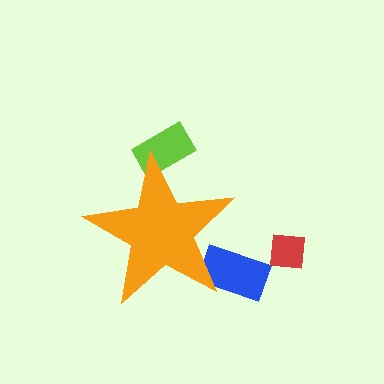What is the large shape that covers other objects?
An orange star.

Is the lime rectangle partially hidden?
Yes, the lime rectangle is partially hidden behind the orange star.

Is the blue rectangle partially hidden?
Yes, the blue rectangle is partially hidden behind the orange star.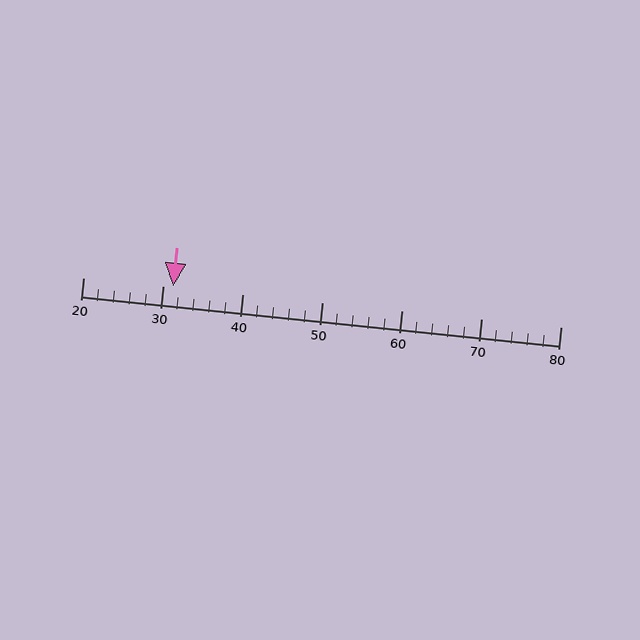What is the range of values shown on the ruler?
The ruler shows values from 20 to 80.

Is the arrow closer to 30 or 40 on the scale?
The arrow is closer to 30.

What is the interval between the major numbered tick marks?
The major tick marks are spaced 10 units apart.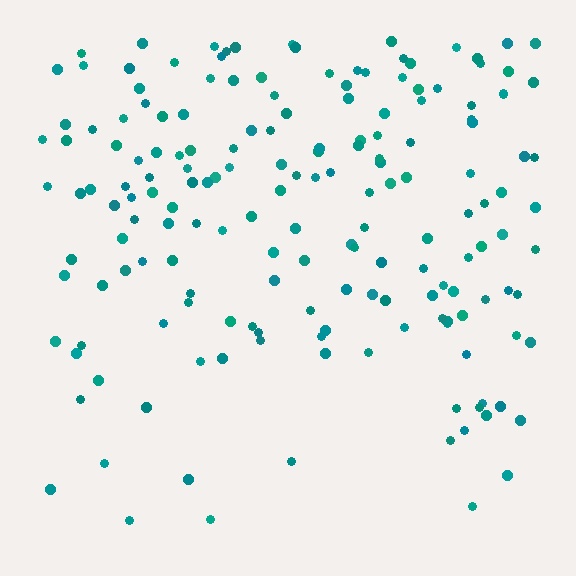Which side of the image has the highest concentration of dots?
The top.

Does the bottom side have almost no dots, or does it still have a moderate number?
Still a moderate number, just noticeably fewer than the top.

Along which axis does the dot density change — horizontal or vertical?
Vertical.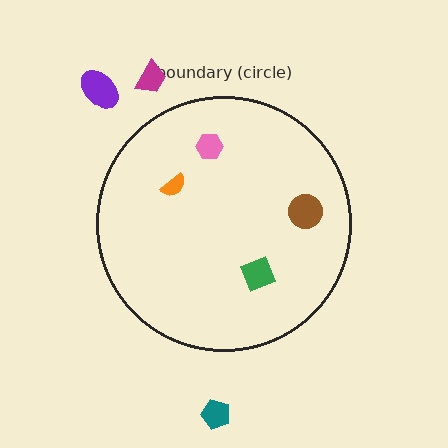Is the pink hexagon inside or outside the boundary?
Inside.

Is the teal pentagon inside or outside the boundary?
Outside.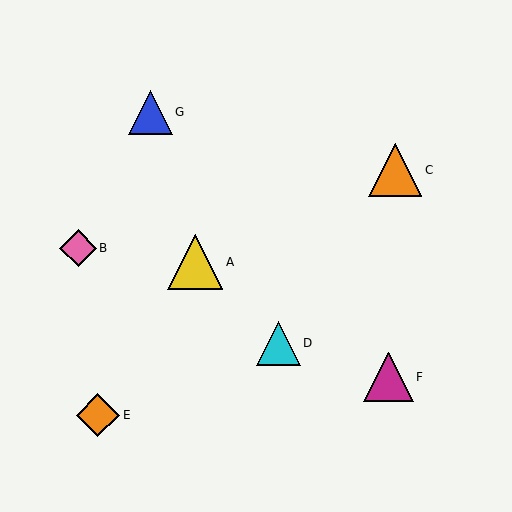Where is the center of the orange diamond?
The center of the orange diamond is at (98, 415).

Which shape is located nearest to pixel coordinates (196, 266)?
The yellow triangle (labeled A) at (195, 262) is nearest to that location.